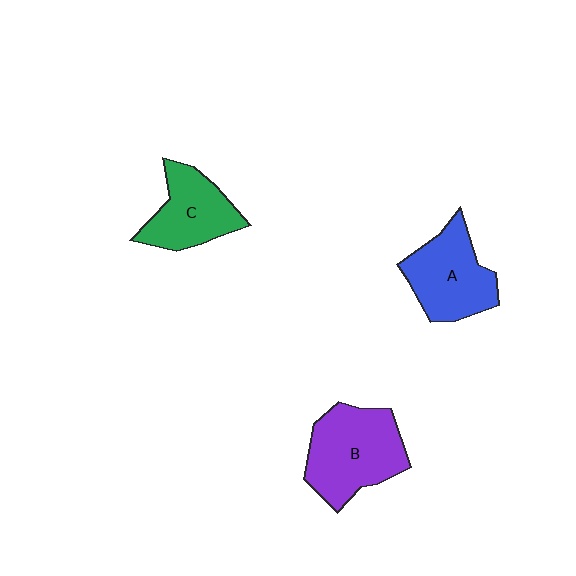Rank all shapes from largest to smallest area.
From largest to smallest: B (purple), A (blue), C (green).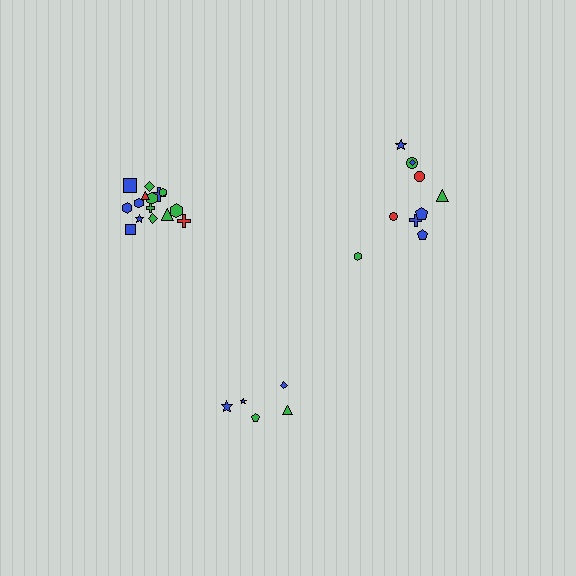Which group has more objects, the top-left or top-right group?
The top-left group.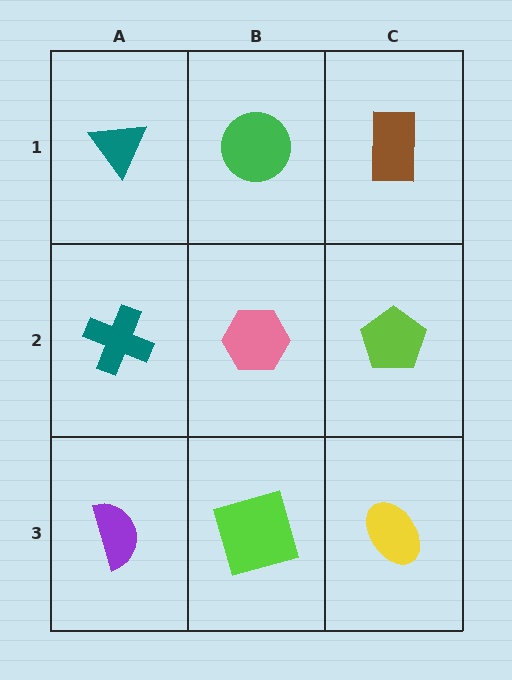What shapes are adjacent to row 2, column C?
A brown rectangle (row 1, column C), a yellow ellipse (row 3, column C), a pink hexagon (row 2, column B).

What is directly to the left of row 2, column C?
A pink hexagon.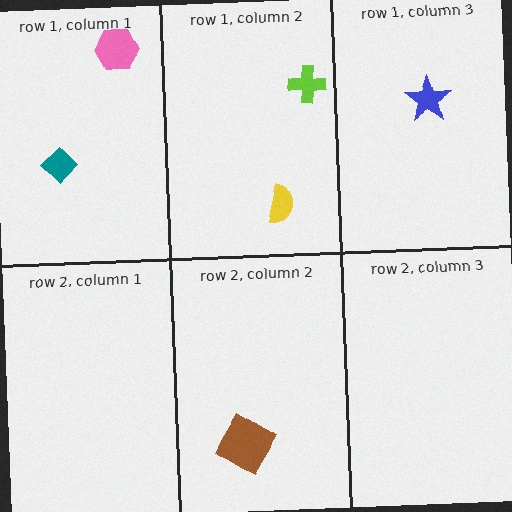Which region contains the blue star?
The row 1, column 3 region.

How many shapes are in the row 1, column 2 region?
2.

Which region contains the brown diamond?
The row 2, column 2 region.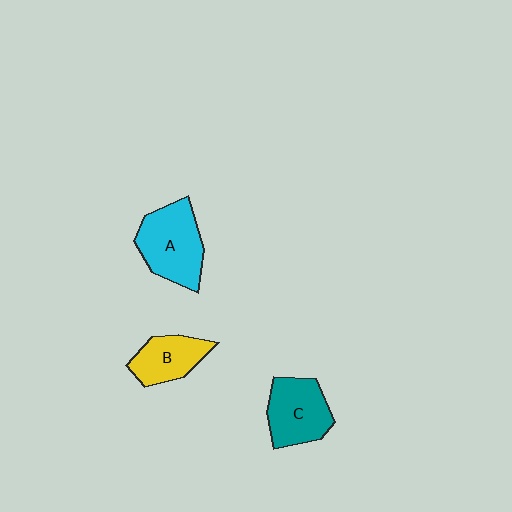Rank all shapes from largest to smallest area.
From largest to smallest: A (cyan), C (teal), B (yellow).